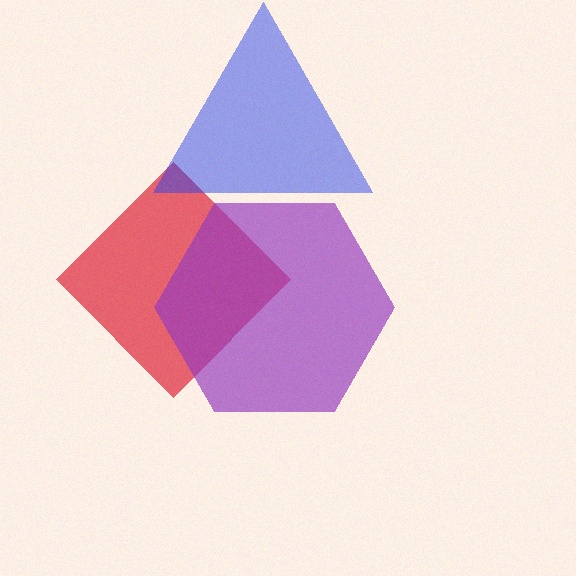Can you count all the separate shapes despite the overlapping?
Yes, there are 3 separate shapes.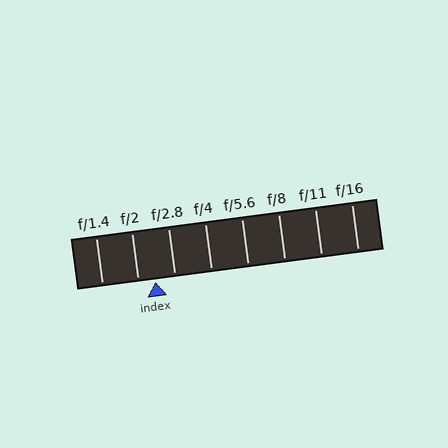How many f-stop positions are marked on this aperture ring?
There are 8 f-stop positions marked.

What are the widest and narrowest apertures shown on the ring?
The widest aperture shown is f/1.4 and the narrowest is f/16.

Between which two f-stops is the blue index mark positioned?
The index mark is between f/2 and f/2.8.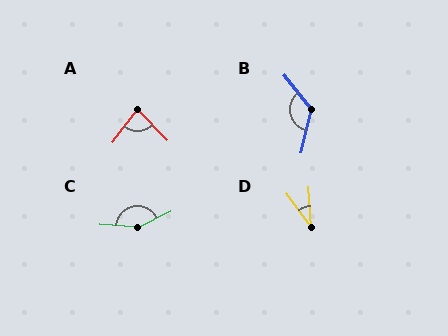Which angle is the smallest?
D, at approximately 33 degrees.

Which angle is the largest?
C, at approximately 150 degrees.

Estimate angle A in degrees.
Approximately 82 degrees.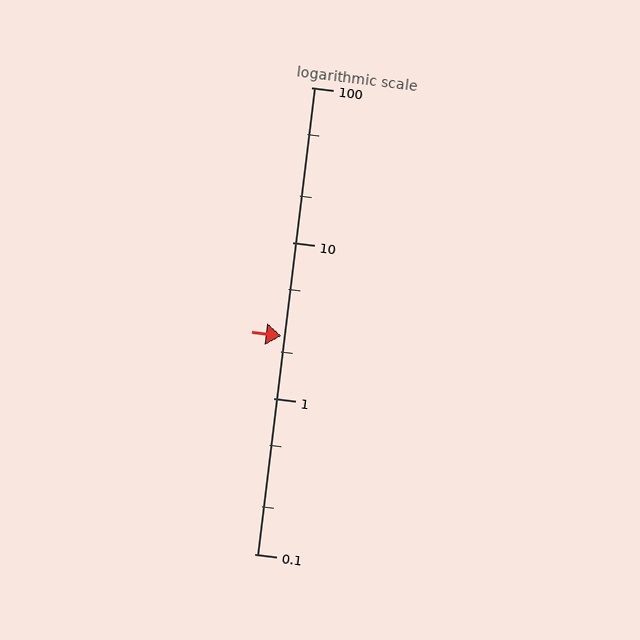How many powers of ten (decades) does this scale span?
The scale spans 3 decades, from 0.1 to 100.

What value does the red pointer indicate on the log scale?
The pointer indicates approximately 2.5.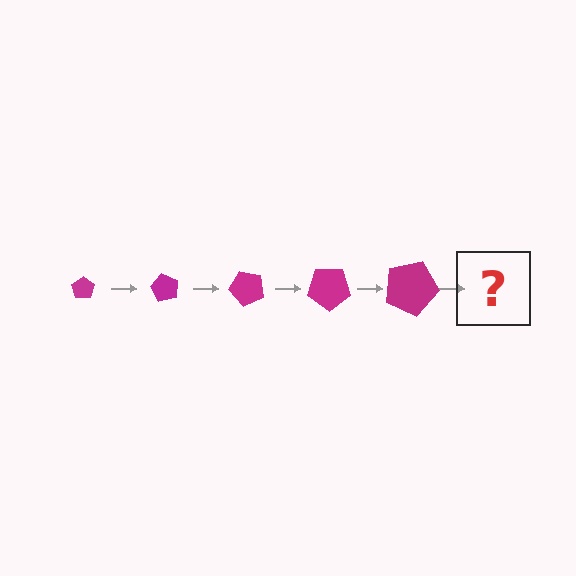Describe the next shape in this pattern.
It should be a pentagon, larger than the previous one and rotated 300 degrees from the start.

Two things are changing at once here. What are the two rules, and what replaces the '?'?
The two rules are that the pentagon grows larger each step and it rotates 60 degrees each step. The '?' should be a pentagon, larger than the previous one and rotated 300 degrees from the start.